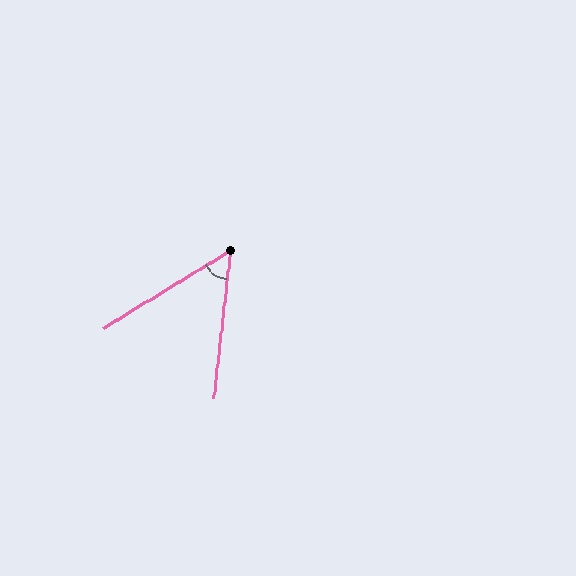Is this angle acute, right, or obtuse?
It is acute.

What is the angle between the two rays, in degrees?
Approximately 52 degrees.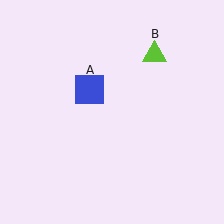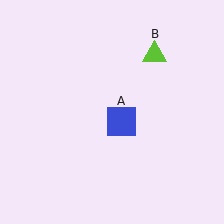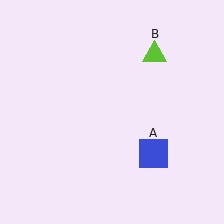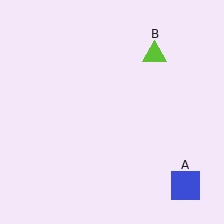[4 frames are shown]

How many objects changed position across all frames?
1 object changed position: blue square (object A).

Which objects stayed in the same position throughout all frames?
Lime triangle (object B) remained stationary.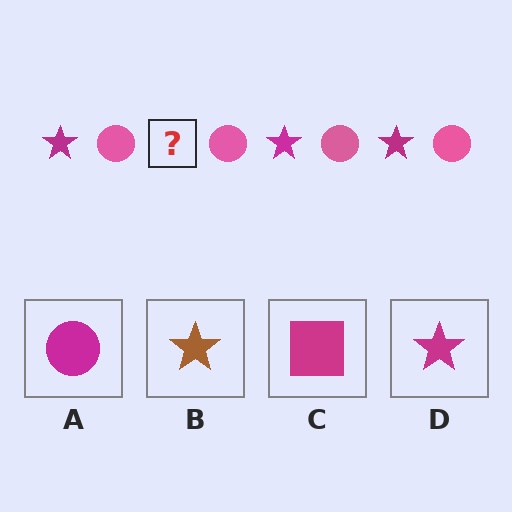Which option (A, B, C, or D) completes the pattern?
D.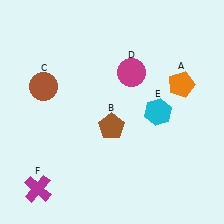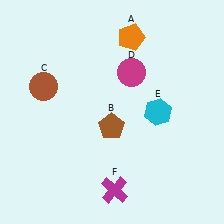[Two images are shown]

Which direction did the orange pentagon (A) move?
The orange pentagon (A) moved left.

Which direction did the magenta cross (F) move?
The magenta cross (F) moved right.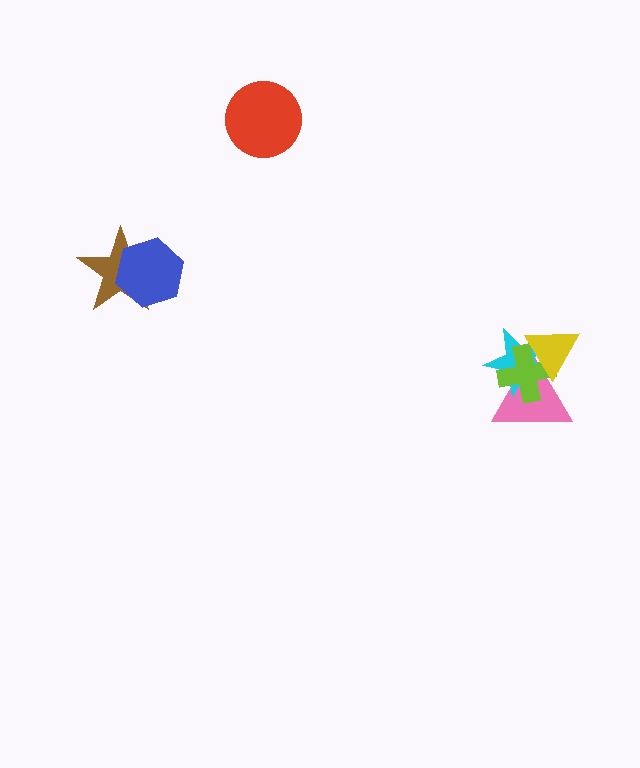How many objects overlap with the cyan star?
3 objects overlap with the cyan star.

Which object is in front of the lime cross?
The yellow triangle is in front of the lime cross.